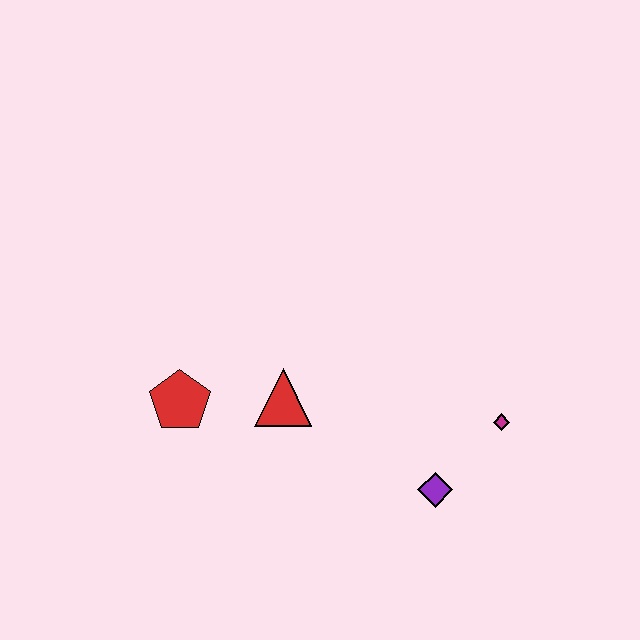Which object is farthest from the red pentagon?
The magenta diamond is farthest from the red pentagon.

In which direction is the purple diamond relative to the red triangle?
The purple diamond is to the right of the red triangle.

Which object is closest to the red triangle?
The red pentagon is closest to the red triangle.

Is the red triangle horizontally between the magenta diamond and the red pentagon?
Yes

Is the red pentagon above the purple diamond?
Yes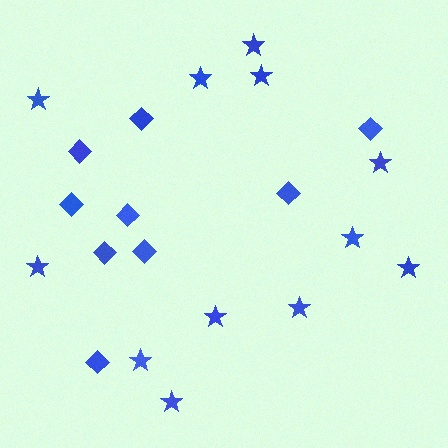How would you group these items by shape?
There are 2 groups: one group of stars (12) and one group of diamonds (9).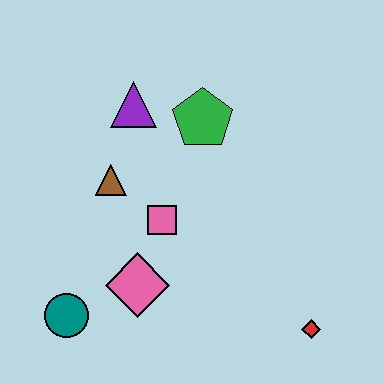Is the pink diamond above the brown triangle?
No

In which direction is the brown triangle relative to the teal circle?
The brown triangle is above the teal circle.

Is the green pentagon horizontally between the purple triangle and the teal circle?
No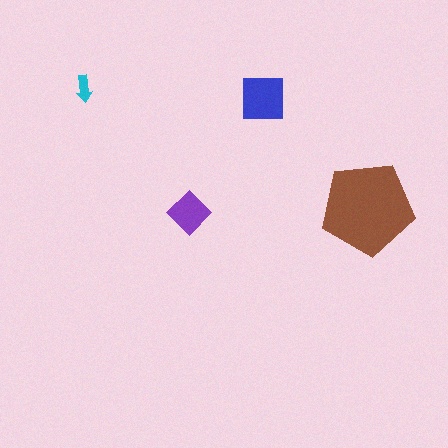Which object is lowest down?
The purple diamond is bottommost.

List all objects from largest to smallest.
The brown pentagon, the blue square, the purple diamond, the cyan arrow.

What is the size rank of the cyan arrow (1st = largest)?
4th.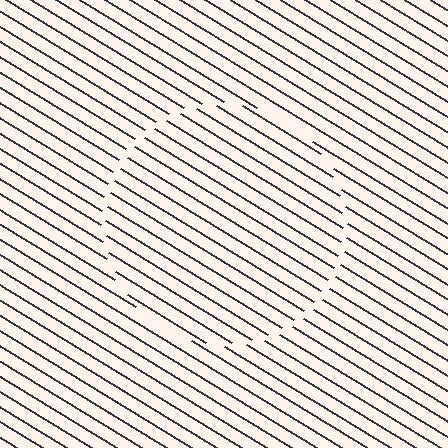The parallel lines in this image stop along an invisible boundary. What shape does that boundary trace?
An illusory circle. The interior of the shape contains the same grating, shifted by half a period — the contour is defined by the phase discontinuity where line-ends from the inner and outer gratings abut.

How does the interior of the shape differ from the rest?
The interior of the shape contains the same grating, shifted by half a period — the contour is defined by the phase discontinuity where line-ends from the inner and outer gratings abut.